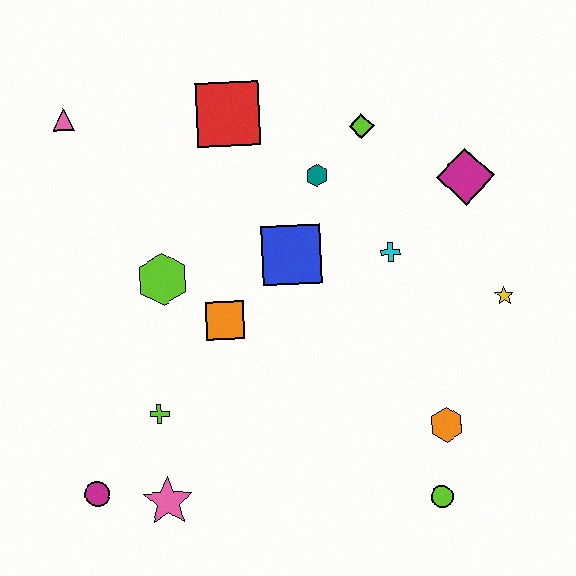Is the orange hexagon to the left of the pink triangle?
No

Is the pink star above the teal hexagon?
No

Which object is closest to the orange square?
The lime hexagon is closest to the orange square.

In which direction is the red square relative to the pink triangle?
The red square is to the right of the pink triangle.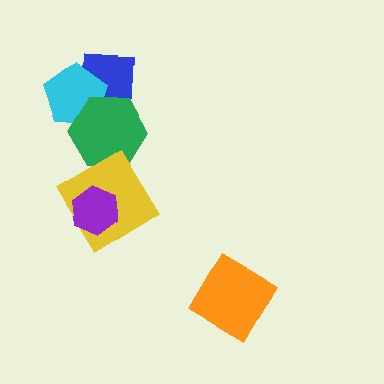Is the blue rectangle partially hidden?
Yes, it is partially covered by another shape.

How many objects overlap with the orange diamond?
0 objects overlap with the orange diamond.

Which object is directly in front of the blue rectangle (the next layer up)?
The cyan pentagon is directly in front of the blue rectangle.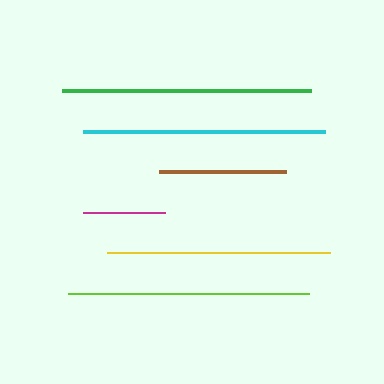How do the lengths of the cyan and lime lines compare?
The cyan and lime lines are approximately the same length.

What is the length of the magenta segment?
The magenta segment is approximately 82 pixels long.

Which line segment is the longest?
The green line is the longest at approximately 249 pixels.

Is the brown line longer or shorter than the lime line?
The lime line is longer than the brown line.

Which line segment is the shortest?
The magenta line is the shortest at approximately 82 pixels.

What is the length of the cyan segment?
The cyan segment is approximately 242 pixels long.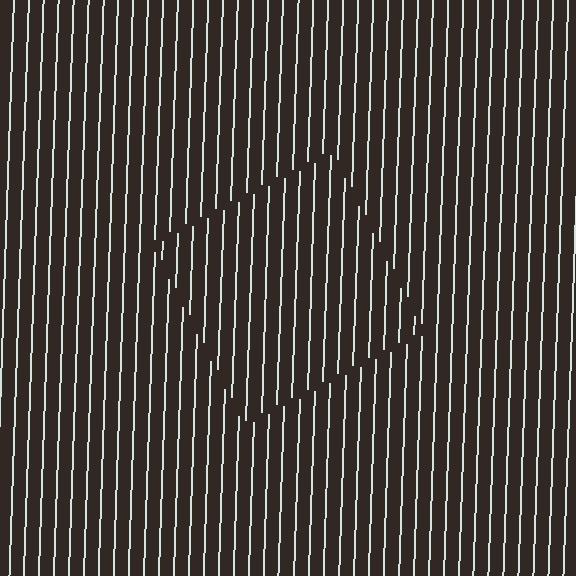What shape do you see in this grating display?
An illusory square. The interior of the shape contains the same grating, shifted by half a period — the contour is defined by the phase discontinuity where line-ends from the inner and outer gratings abut.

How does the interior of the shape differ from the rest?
The interior of the shape contains the same grating, shifted by half a period — the contour is defined by the phase discontinuity where line-ends from the inner and outer gratings abut.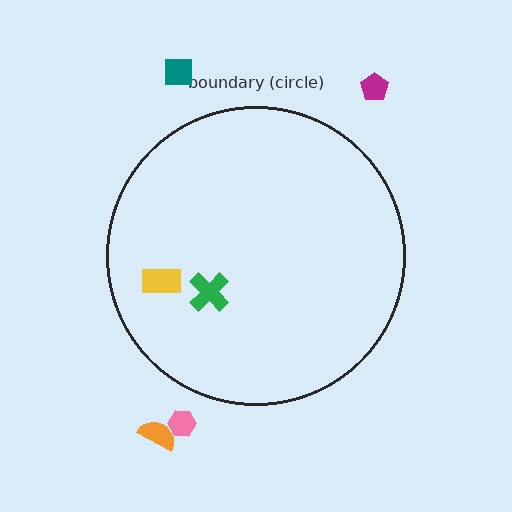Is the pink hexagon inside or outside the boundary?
Outside.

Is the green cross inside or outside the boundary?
Inside.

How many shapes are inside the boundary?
2 inside, 4 outside.